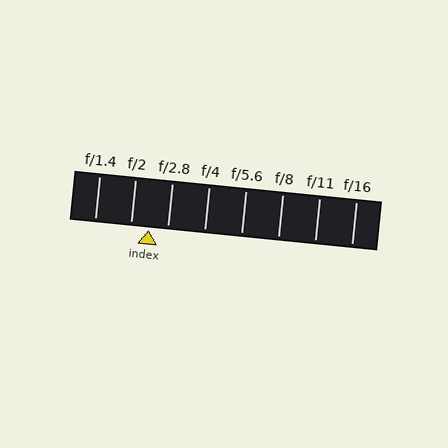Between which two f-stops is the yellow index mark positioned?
The index mark is between f/2 and f/2.8.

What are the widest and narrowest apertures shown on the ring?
The widest aperture shown is f/1.4 and the narrowest is f/16.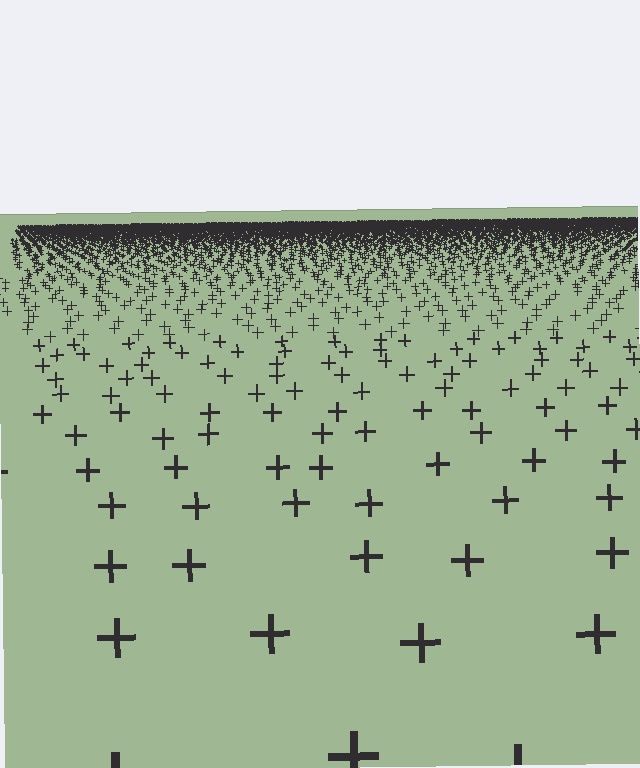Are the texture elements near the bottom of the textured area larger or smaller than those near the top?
Larger. Near the bottom, elements are closer to the viewer and appear at a bigger on-screen size.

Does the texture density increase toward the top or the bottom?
Density increases toward the top.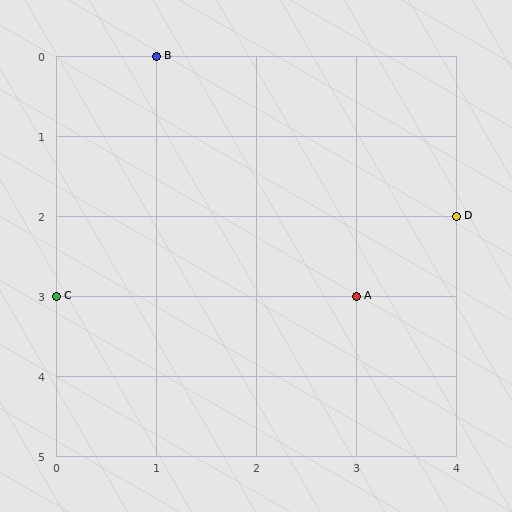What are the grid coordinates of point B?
Point B is at grid coordinates (1, 0).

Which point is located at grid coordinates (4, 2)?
Point D is at (4, 2).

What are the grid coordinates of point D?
Point D is at grid coordinates (4, 2).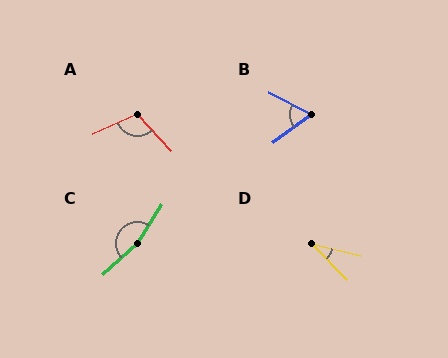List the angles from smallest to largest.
D (31°), B (63°), A (109°), C (165°).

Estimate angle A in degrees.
Approximately 109 degrees.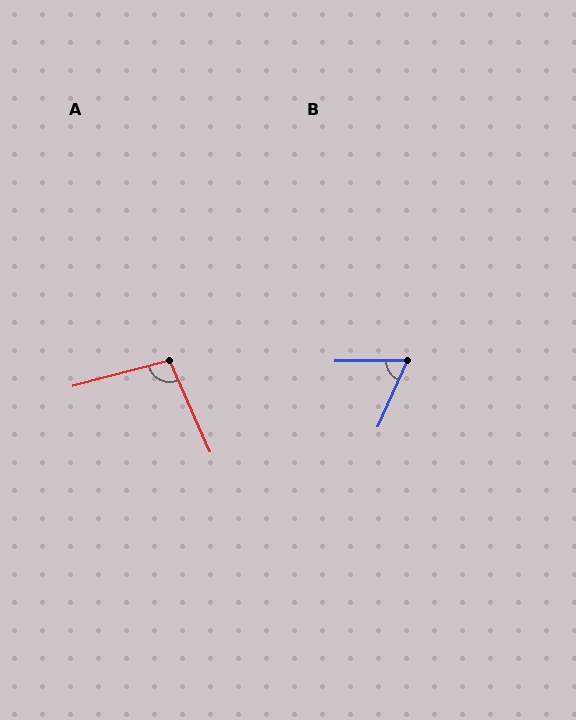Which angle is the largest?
A, at approximately 99 degrees.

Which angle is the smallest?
B, at approximately 65 degrees.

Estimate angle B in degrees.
Approximately 65 degrees.